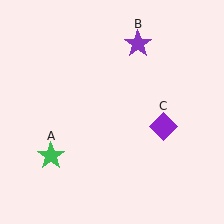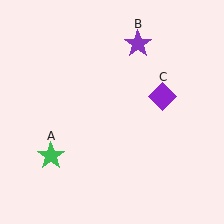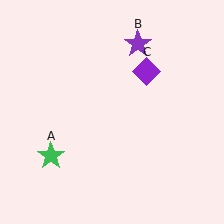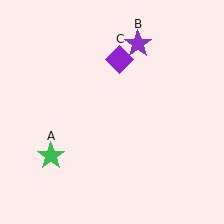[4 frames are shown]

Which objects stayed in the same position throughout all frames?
Green star (object A) and purple star (object B) remained stationary.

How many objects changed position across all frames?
1 object changed position: purple diamond (object C).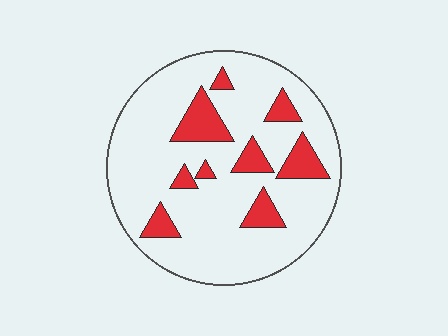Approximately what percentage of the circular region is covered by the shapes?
Approximately 20%.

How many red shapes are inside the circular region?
9.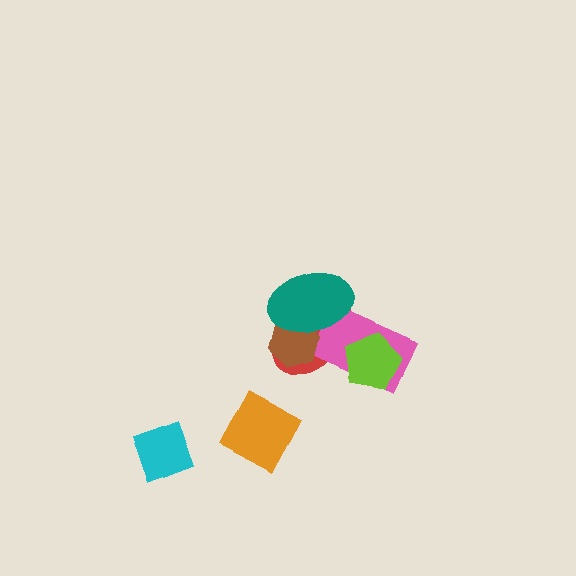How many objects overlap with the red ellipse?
4 objects overlap with the red ellipse.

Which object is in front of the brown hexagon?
The teal ellipse is in front of the brown hexagon.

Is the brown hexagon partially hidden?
Yes, it is partially covered by another shape.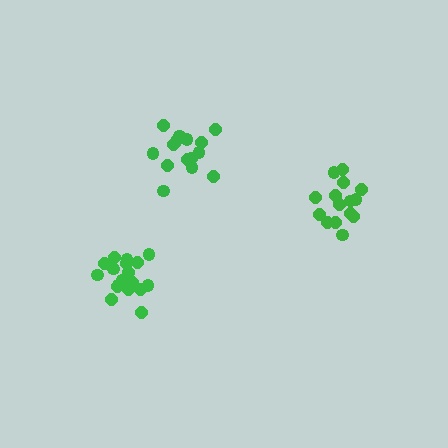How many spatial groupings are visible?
There are 3 spatial groupings.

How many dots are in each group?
Group 1: 21 dots, Group 2: 15 dots, Group 3: 15 dots (51 total).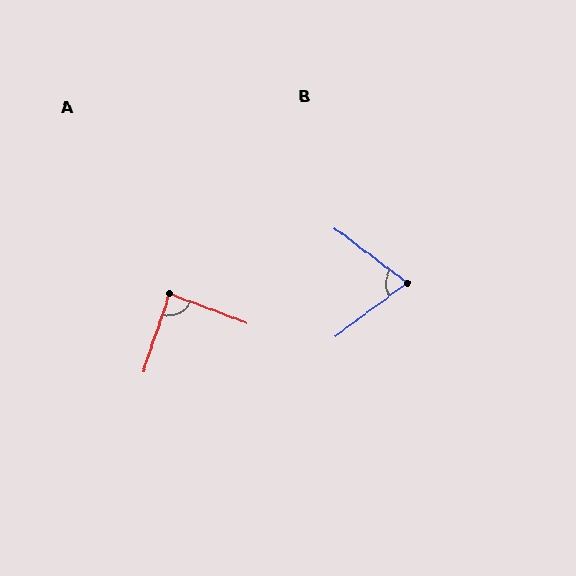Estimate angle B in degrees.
Approximately 74 degrees.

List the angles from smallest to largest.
B (74°), A (87°).